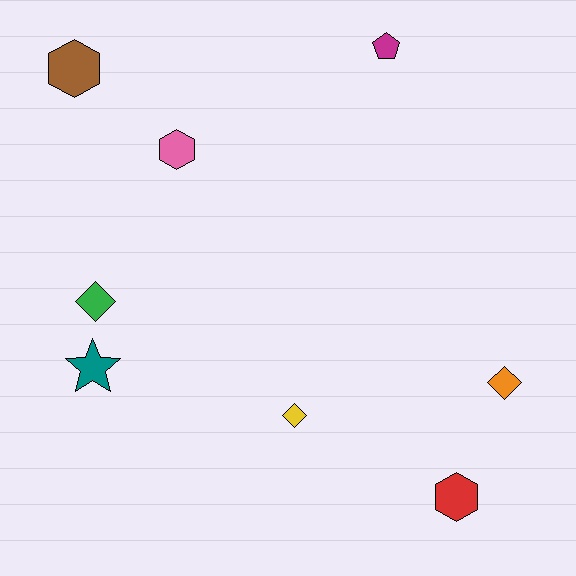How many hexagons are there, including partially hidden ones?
There are 3 hexagons.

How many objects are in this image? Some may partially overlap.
There are 8 objects.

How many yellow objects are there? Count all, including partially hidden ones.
There is 1 yellow object.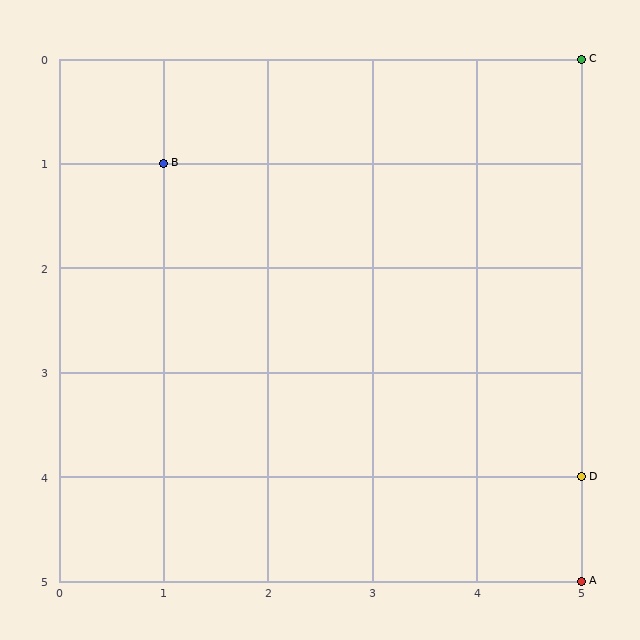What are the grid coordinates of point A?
Point A is at grid coordinates (5, 5).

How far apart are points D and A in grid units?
Points D and A are 1 row apart.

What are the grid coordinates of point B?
Point B is at grid coordinates (1, 1).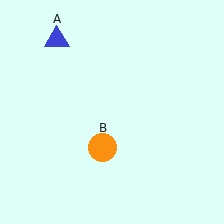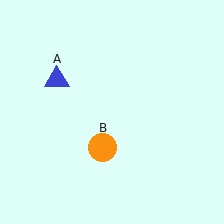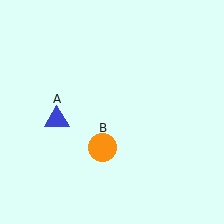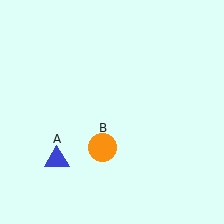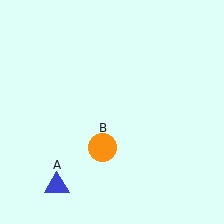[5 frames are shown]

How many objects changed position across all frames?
1 object changed position: blue triangle (object A).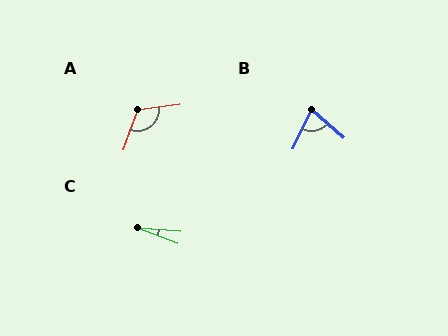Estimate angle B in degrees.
Approximately 73 degrees.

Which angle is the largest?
A, at approximately 118 degrees.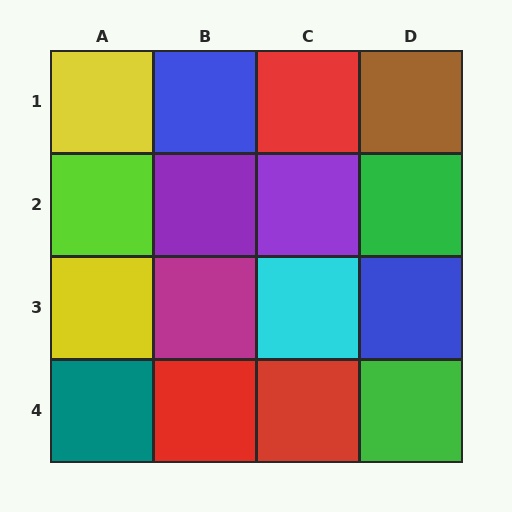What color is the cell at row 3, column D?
Blue.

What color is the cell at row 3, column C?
Cyan.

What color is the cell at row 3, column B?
Magenta.